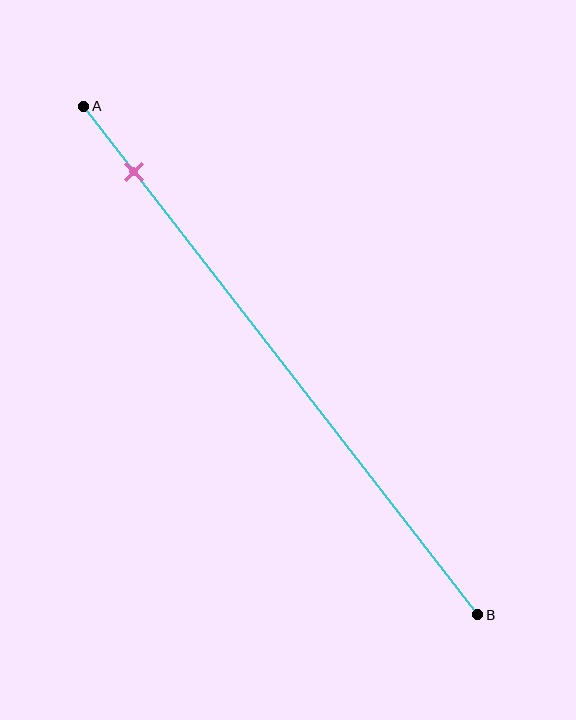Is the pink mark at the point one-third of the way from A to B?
No, the mark is at about 15% from A, not at the 33% one-third point.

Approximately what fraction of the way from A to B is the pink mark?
The pink mark is approximately 15% of the way from A to B.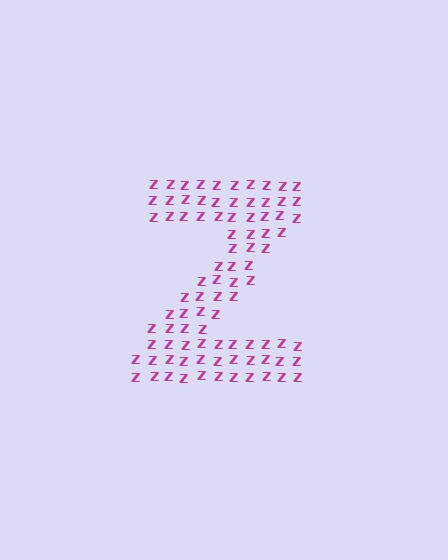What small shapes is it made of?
It is made of small letter Z's.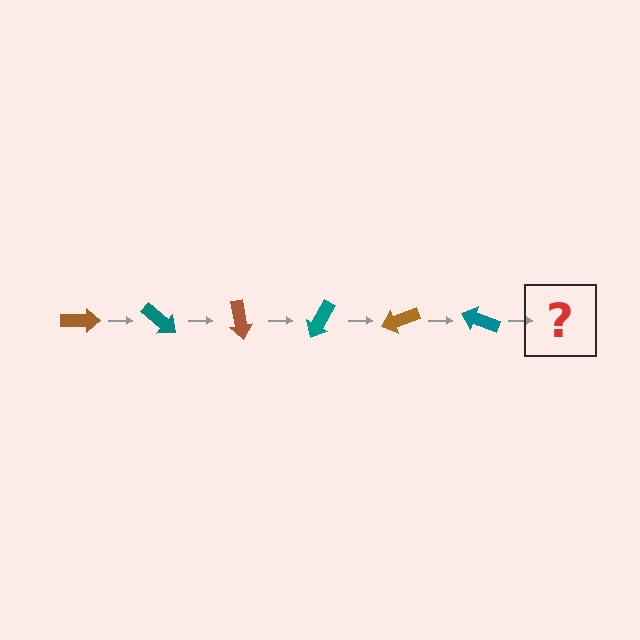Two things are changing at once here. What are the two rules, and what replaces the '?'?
The two rules are that it rotates 40 degrees each step and the color cycles through brown and teal. The '?' should be a brown arrow, rotated 240 degrees from the start.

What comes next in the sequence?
The next element should be a brown arrow, rotated 240 degrees from the start.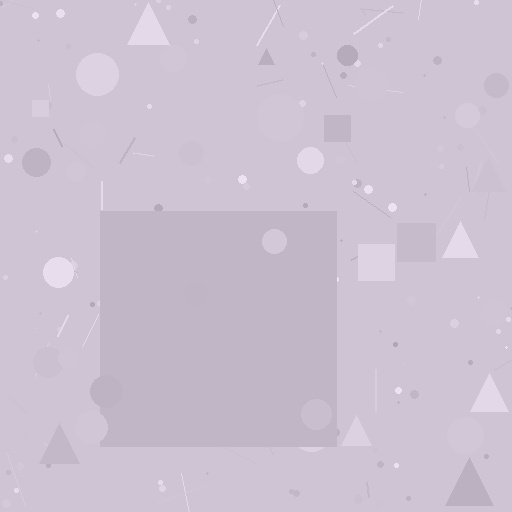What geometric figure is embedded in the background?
A square is embedded in the background.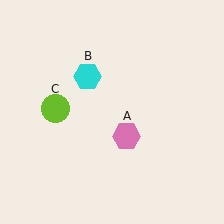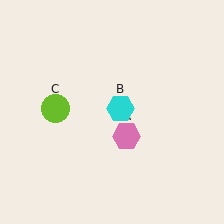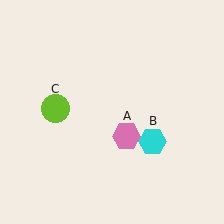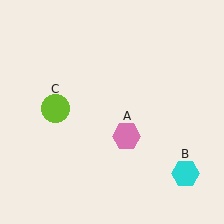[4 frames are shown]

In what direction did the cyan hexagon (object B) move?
The cyan hexagon (object B) moved down and to the right.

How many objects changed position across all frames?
1 object changed position: cyan hexagon (object B).